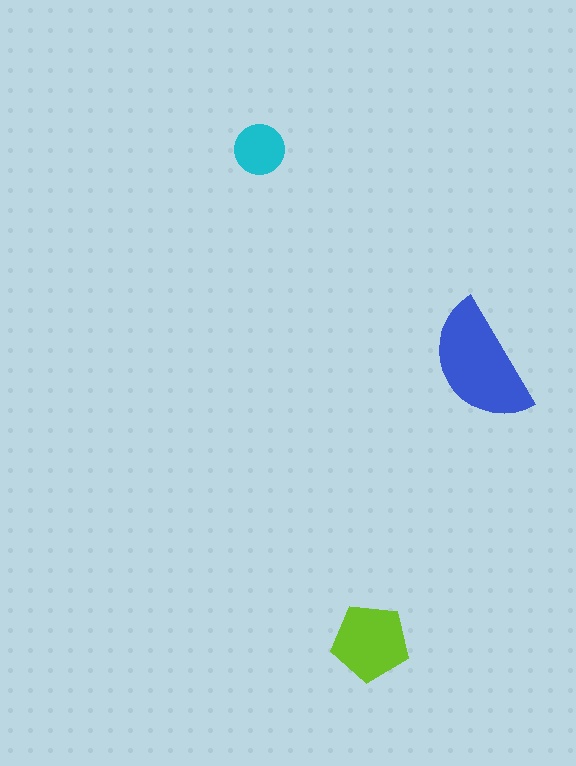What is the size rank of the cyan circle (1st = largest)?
3rd.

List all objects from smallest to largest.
The cyan circle, the lime pentagon, the blue semicircle.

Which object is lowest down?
The lime pentagon is bottommost.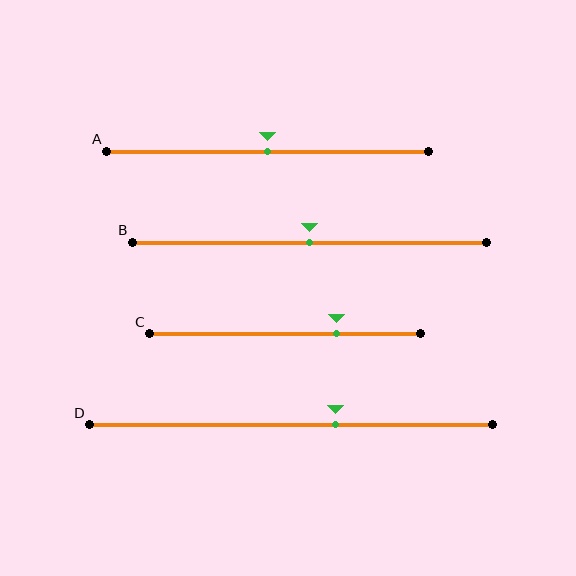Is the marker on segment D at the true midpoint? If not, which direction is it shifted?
No, the marker on segment D is shifted to the right by about 11% of the segment length.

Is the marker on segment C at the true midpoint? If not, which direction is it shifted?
No, the marker on segment C is shifted to the right by about 19% of the segment length.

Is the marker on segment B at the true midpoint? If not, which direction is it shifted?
Yes, the marker on segment B is at the true midpoint.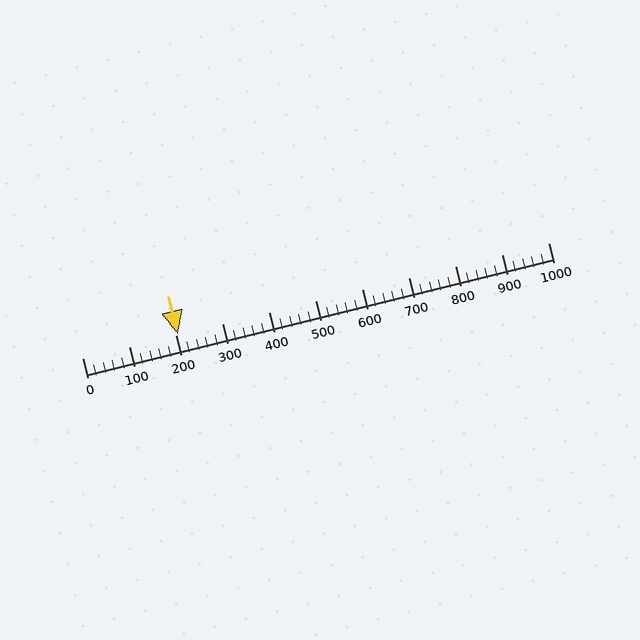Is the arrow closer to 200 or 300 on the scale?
The arrow is closer to 200.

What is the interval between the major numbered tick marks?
The major tick marks are spaced 100 units apart.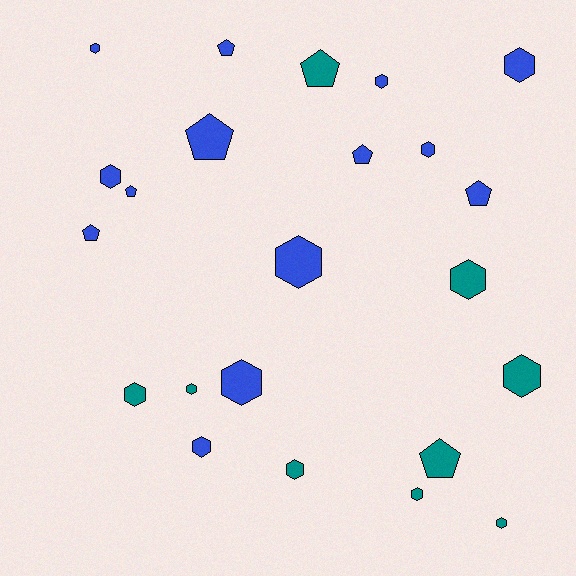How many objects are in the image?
There are 23 objects.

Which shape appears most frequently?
Hexagon, with 15 objects.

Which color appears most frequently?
Blue, with 14 objects.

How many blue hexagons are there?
There are 8 blue hexagons.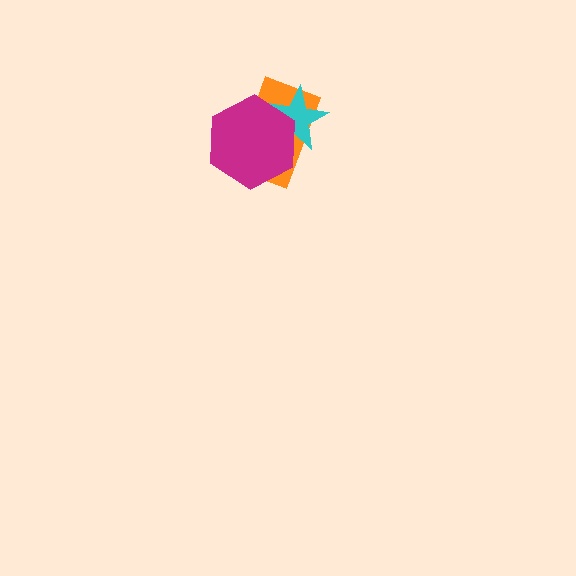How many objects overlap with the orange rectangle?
2 objects overlap with the orange rectangle.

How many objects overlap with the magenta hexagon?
2 objects overlap with the magenta hexagon.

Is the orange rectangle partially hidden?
Yes, it is partially covered by another shape.